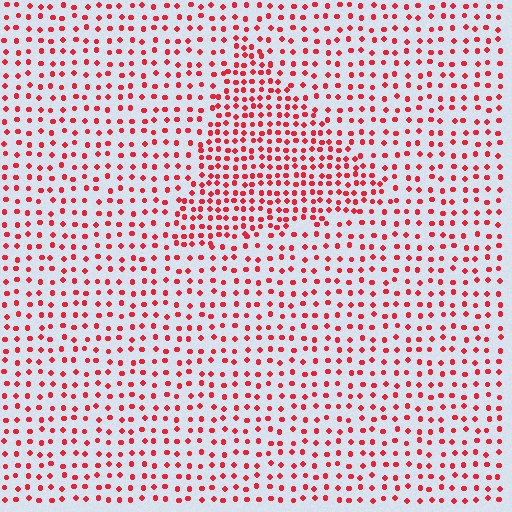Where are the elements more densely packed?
The elements are more densely packed inside the triangle boundary.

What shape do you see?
I see a triangle.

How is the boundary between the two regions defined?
The boundary is defined by a change in element density (approximately 1.8x ratio). All elements are the same color, size, and shape.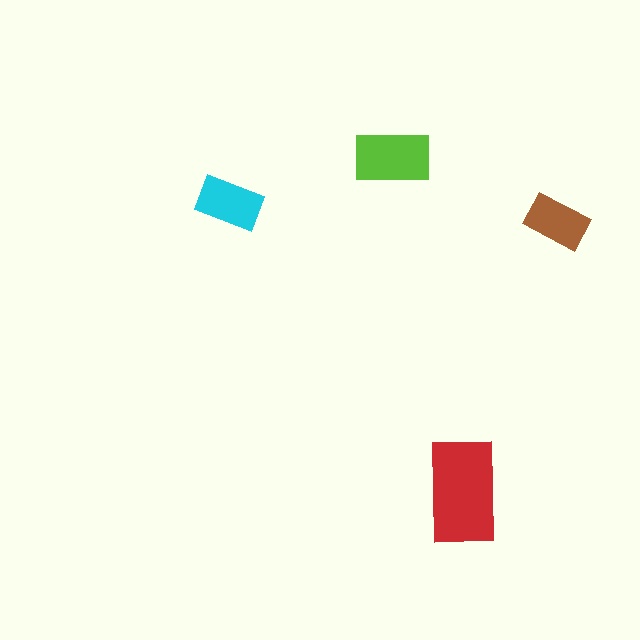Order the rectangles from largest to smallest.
the red one, the lime one, the cyan one, the brown one.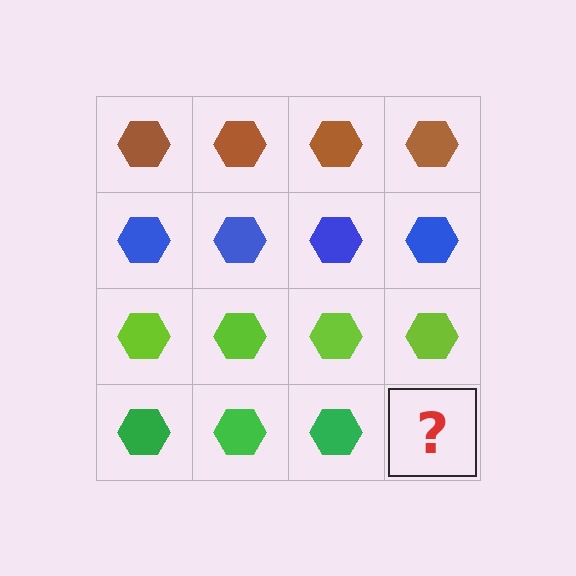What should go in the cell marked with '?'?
The missing cell should contain a green hexagon.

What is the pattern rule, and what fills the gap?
The rule is that each row has a consistent color. The gap should be filled with a green hexagon.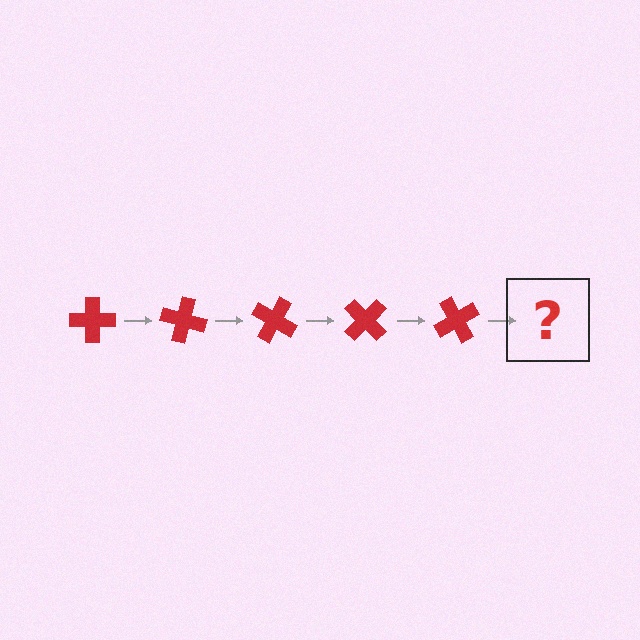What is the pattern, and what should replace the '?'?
The pattern is that the cross rotates 15 degrees each step. The '?' should be a red cross rotated 75 degrees.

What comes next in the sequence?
The next element should be a red cross rotated 75 degrees.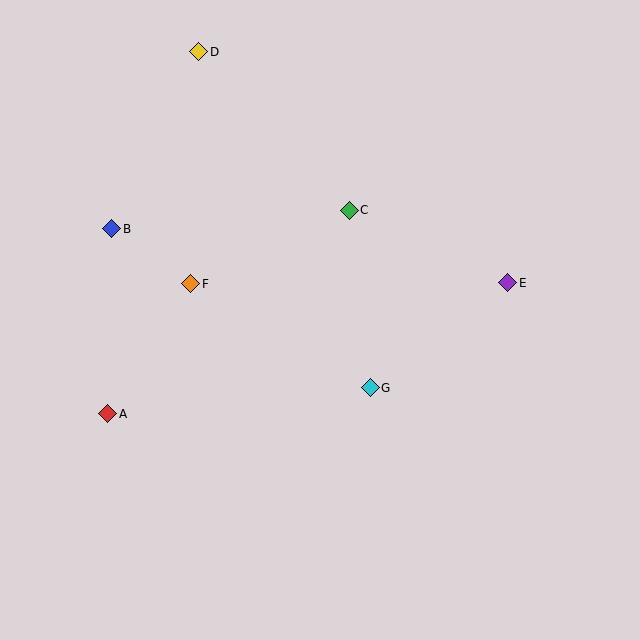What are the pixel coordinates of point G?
Point G is at (370, 388).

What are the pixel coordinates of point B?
Point B is at (112, 229).